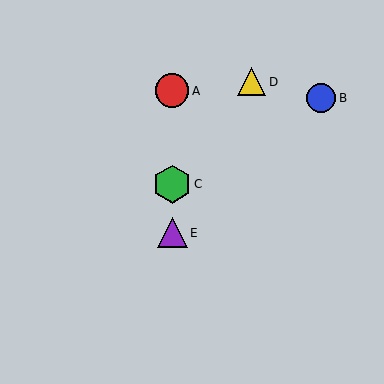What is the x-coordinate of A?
Object A is at x≈172.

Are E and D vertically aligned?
No, E is at x≈172 and D is at x≈252.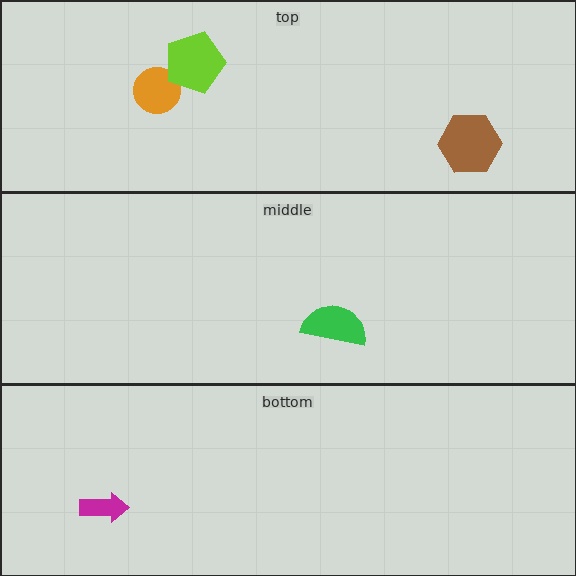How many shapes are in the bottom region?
1.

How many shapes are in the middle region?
1.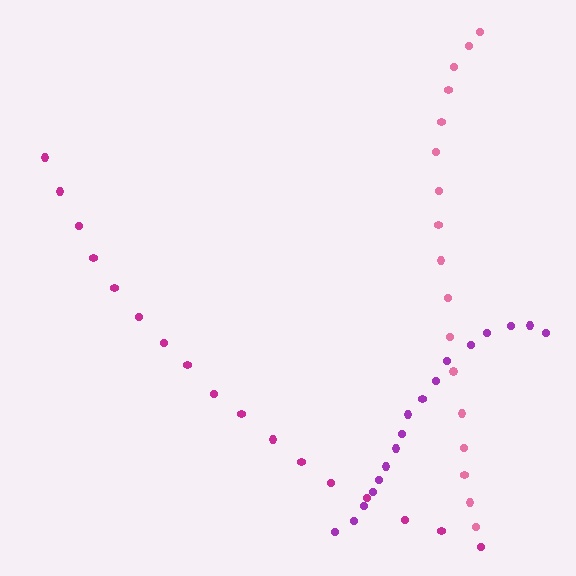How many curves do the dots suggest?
There are 3 distinct paths.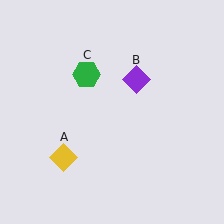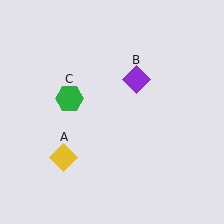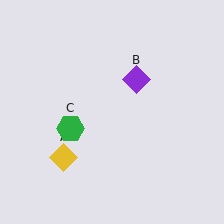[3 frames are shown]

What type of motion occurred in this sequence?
The green hexagon (object C) rotated counterclockwise around the center of the scene.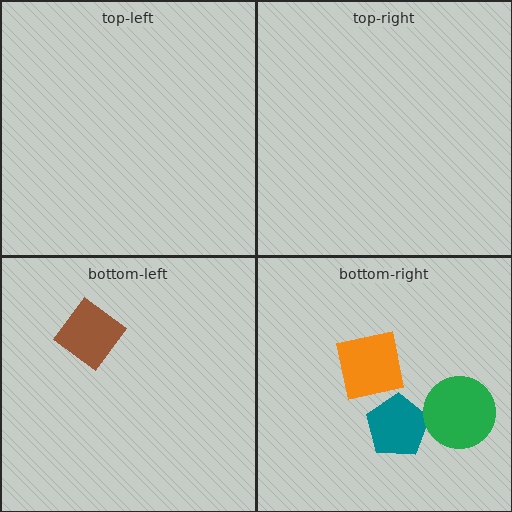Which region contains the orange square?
The bottom-right region.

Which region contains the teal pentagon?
The bottom-right region.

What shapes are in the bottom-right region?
The teal pentagon, the green circle, the orange square.